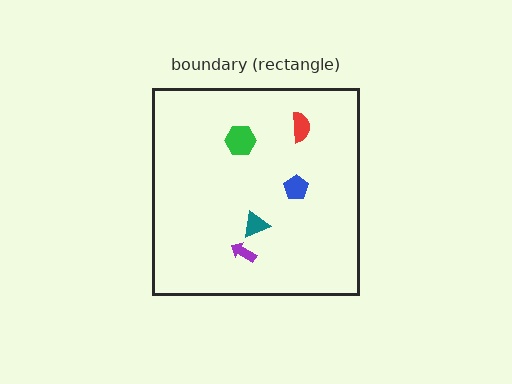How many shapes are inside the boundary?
5 inside, 0 outside.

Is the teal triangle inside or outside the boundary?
Inside.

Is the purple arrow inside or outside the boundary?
Inside.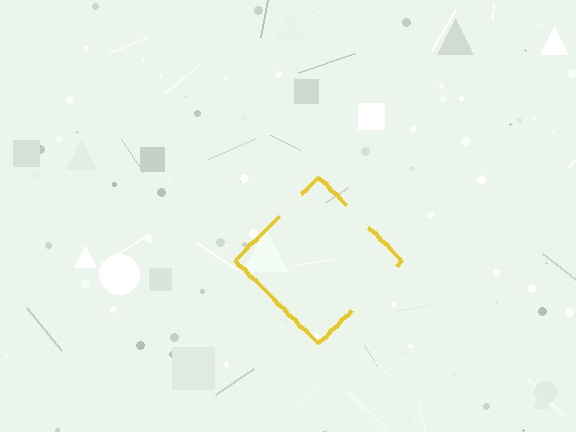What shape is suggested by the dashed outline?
The dashed outline suggests a diamond.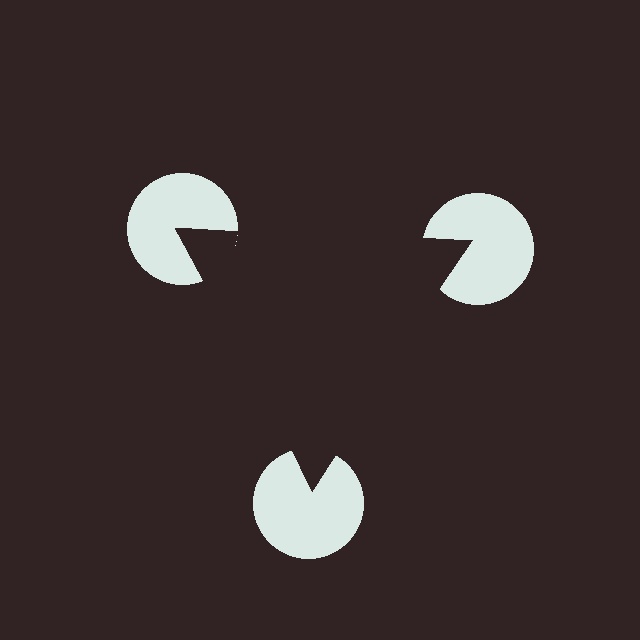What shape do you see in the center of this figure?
An illusory triangle — its edges are inferred from the aligned wedge cuts in the pac-man discs, not physically drawn.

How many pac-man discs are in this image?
There are 3 — one at each vertex of the illusory triangle.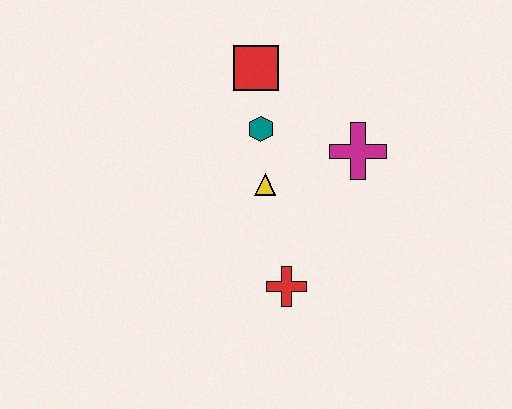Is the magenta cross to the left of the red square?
No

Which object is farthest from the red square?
The red cross is farthest from the red square.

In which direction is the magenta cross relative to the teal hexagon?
The magenta cross is to the right of the teal hexagon.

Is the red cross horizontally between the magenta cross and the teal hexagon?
Yes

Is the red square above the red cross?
Yes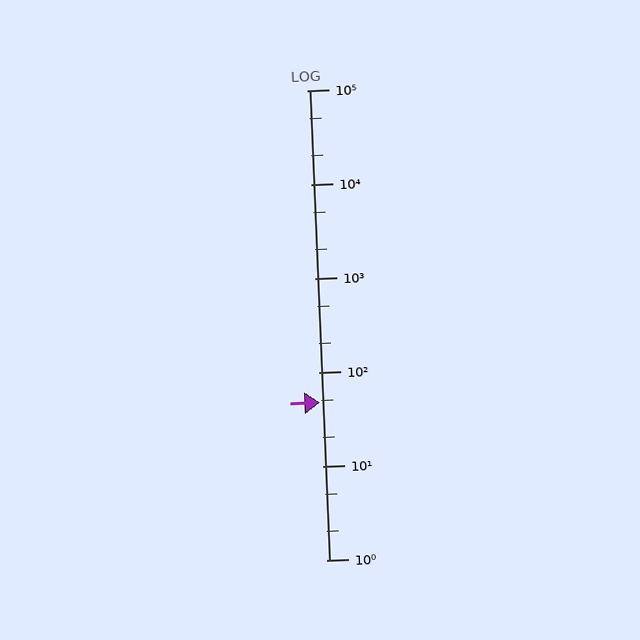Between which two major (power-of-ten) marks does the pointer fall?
The pointer is between 10 and 100.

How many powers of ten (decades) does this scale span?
The scale spans 5 decades, from 1 to 100000.